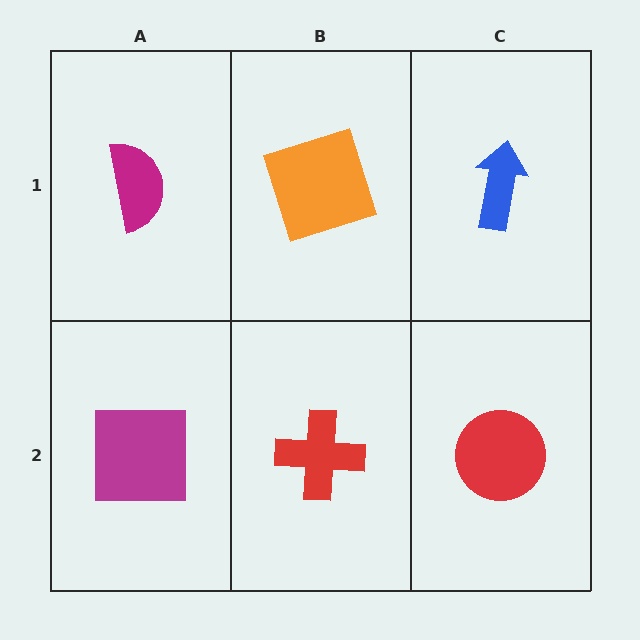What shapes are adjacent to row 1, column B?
A red cross (row 2, column B), a magenta semicircle (row 1, column A), a blue arrow (row 1, column C).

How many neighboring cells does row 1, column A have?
2.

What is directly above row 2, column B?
An orange square.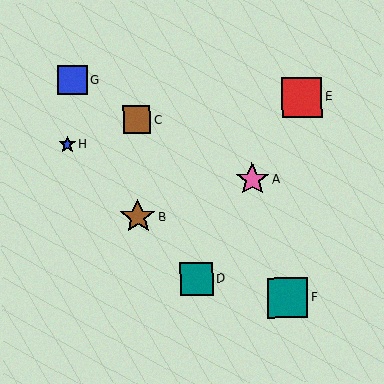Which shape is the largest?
The teal square (labeled F) is the largest.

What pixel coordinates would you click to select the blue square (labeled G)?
Click at (72, 80) to select the blue square G.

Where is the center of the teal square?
The center of the teal square is at (197, 279).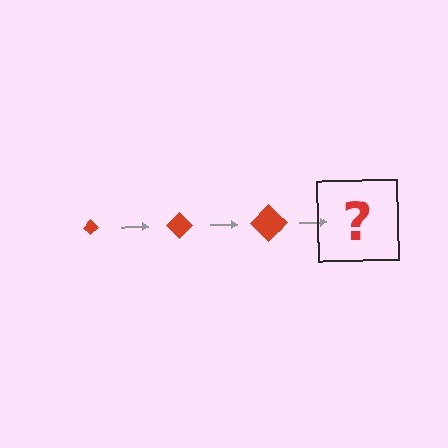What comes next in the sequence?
The next element should be a red diamond, larger than the previous one.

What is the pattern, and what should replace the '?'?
The pattern is that the diamond gets progressively larger each step. The '?' should be a red diamond, larger than the previous one.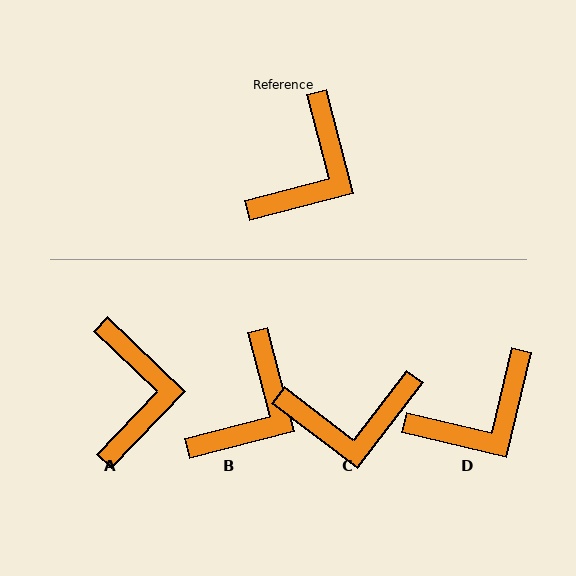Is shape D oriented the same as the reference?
No, it is off by about 28 degrees.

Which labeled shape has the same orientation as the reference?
B.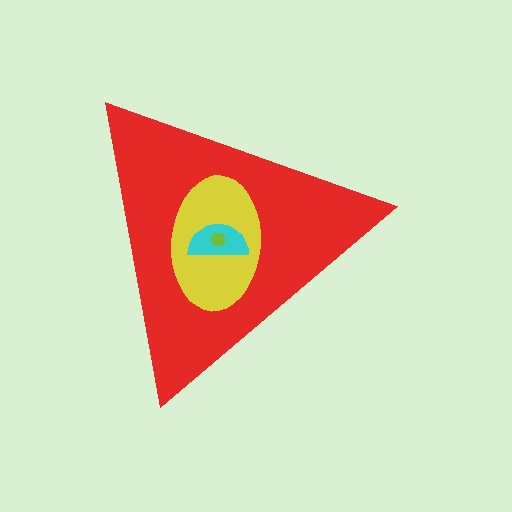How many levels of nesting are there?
4.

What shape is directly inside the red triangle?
The yellow ellipse.